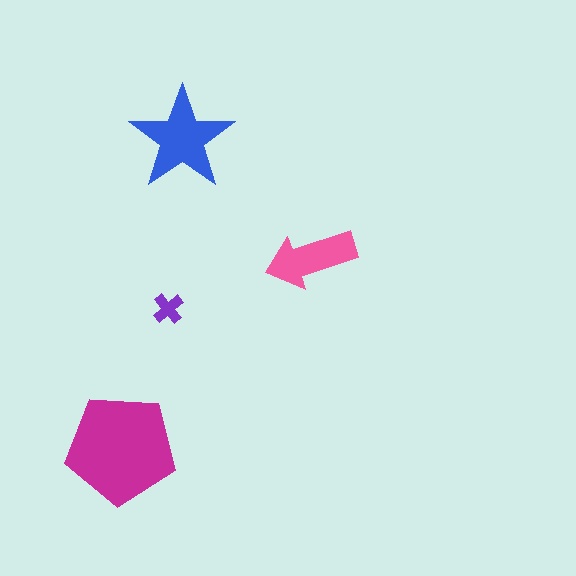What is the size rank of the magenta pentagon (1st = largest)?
1st.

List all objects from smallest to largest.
The purple cross, the pink arrow, the blue star, the magenta pentagon.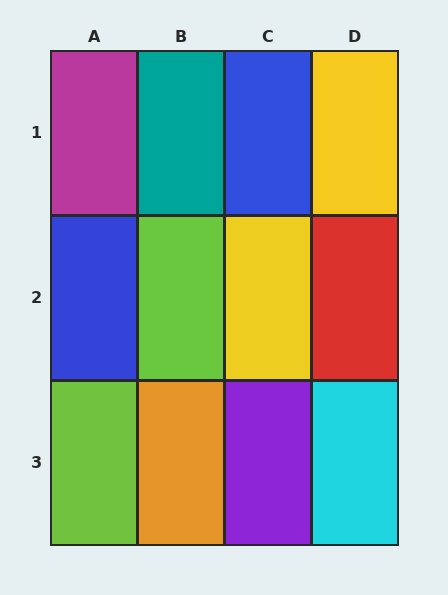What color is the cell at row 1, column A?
Magenta.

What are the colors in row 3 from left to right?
Lime, orange, purple, cyan.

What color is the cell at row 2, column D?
Red.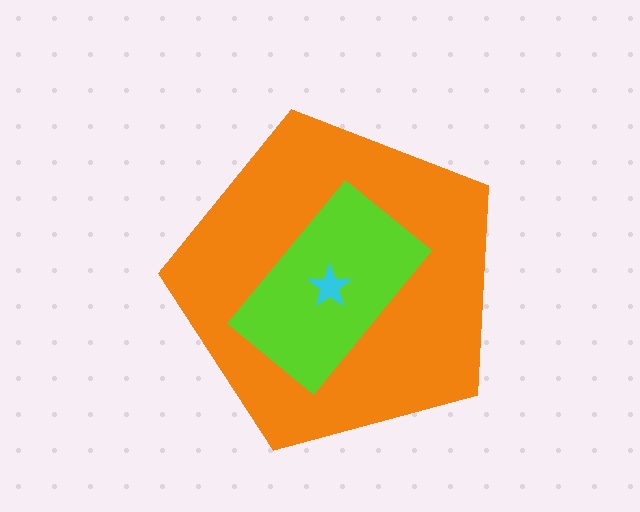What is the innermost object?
The cyan star.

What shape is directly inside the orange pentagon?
The lime rectangle.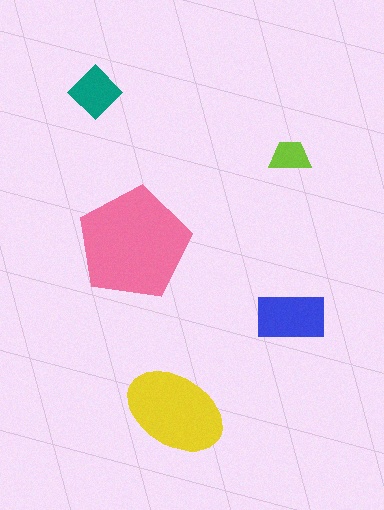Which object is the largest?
The pink pentagon.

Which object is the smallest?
The lime trapezoid.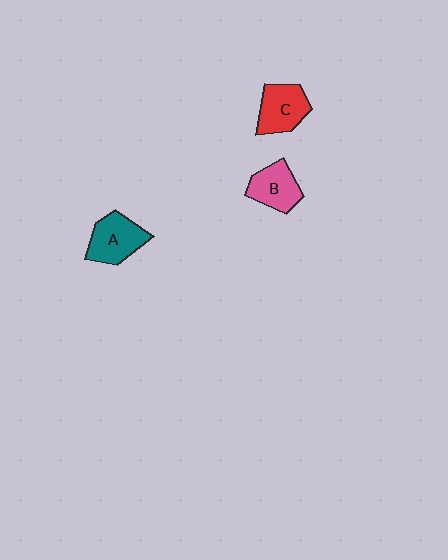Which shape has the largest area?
Shape A (teal).